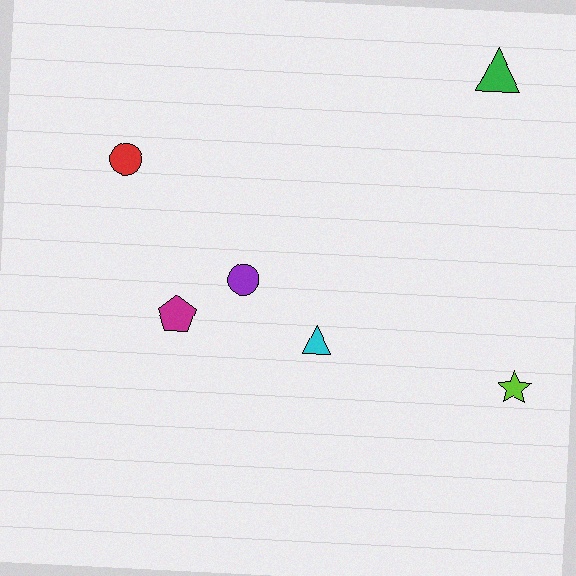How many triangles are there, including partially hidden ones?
There are 2 triangles.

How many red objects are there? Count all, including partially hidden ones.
There is 1 red object.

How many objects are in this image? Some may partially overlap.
There are 6 objects.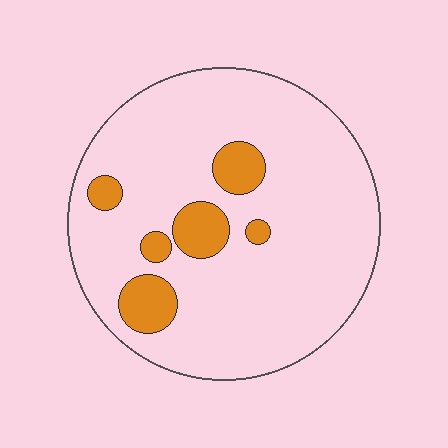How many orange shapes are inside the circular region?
6.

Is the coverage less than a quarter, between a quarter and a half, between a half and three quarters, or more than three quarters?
Less than a quarter.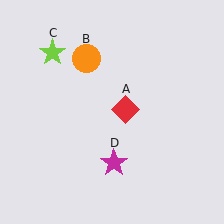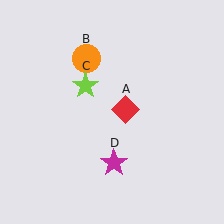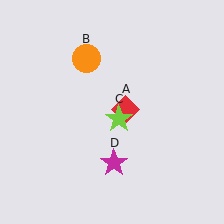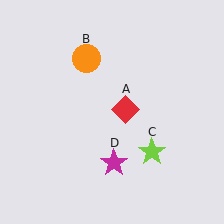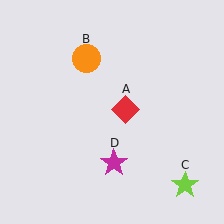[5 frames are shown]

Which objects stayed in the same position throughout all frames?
Red diamond (object A) and orange circle (object B) and magenta star (object D) remained stationary.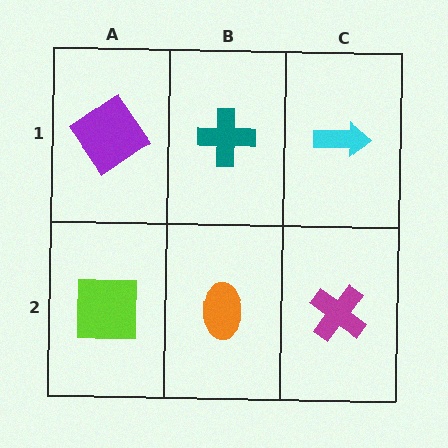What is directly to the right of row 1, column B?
A cyan arrow.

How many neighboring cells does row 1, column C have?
2.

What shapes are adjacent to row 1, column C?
A magenta cross (row 2, column C), a teal cross (row 1, column B).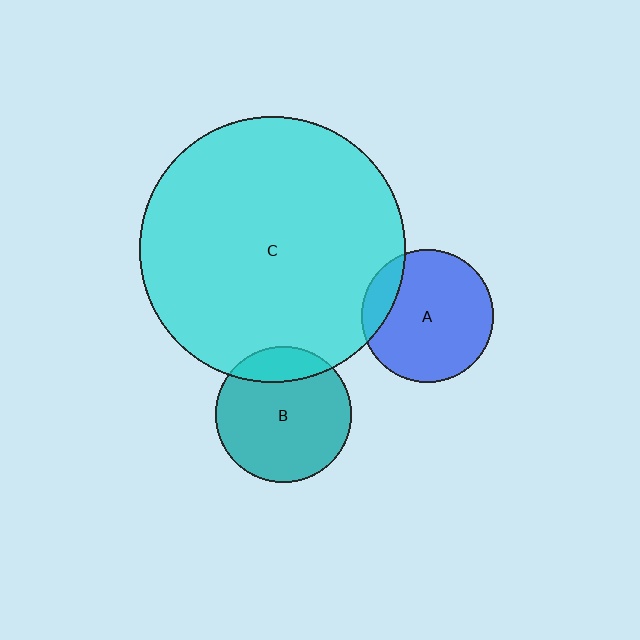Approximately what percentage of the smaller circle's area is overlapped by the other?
Approximately 20%.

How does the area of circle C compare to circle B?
Approximately 3.9 times.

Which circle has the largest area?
Circle C (cyan).